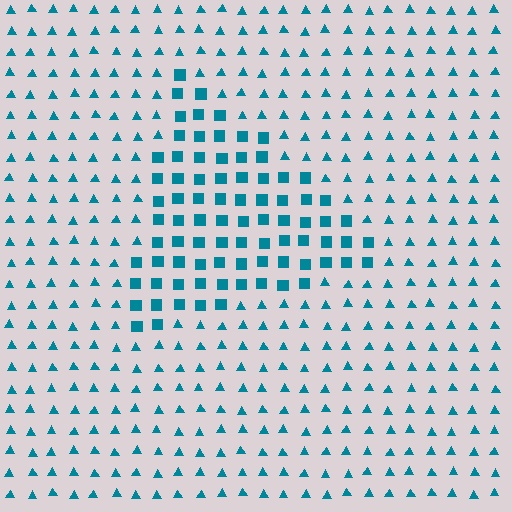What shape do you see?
I see a triangle.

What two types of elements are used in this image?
The image uses squares inside the triangle region and triangles outside it.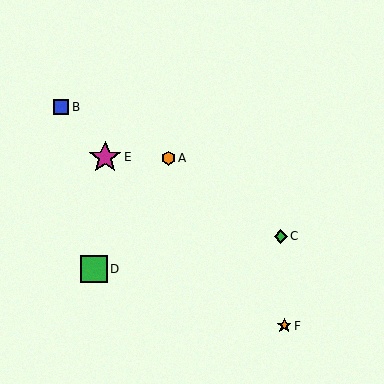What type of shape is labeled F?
Shape F is an orange star.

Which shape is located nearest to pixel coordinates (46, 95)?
The blue square (labeled B) at (61, 107) is nearest to that location.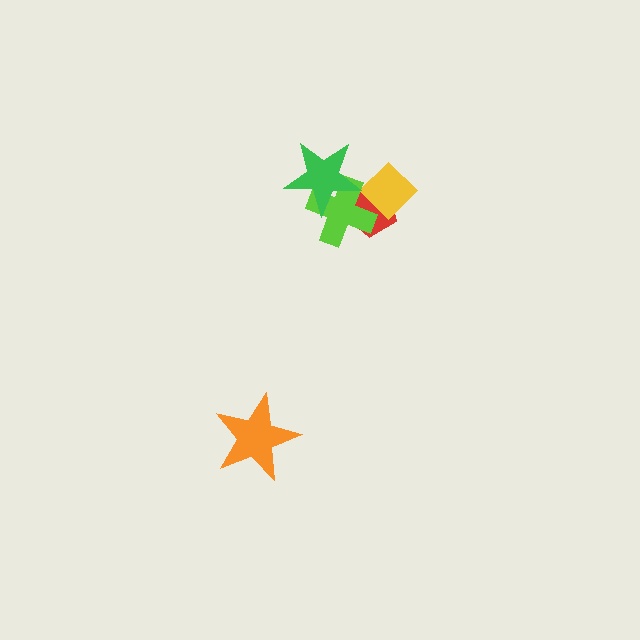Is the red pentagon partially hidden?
Yes, it is partially covered by another shape.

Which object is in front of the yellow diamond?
The lime cross is in front of the yellow diamond.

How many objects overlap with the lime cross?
3 objects overlap with the lime cross.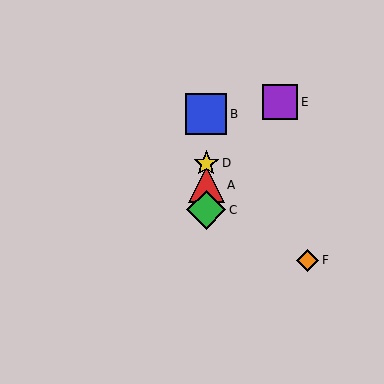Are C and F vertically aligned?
No, C is at x≈206 and F is at x≈308.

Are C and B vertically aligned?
Yes, both are at x≈206.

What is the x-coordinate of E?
Object E is at x≈280.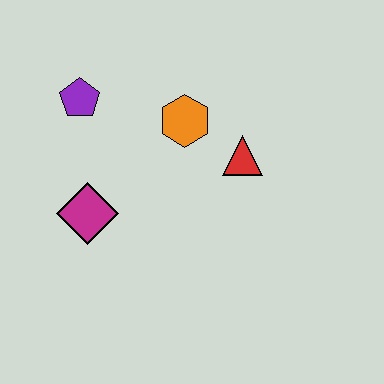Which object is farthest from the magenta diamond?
The red triangle is farthest from the magenta diamond.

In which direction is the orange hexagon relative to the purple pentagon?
The orange hexagon is to the right of the purple pentagon.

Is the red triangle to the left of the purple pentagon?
No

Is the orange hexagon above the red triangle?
Yes